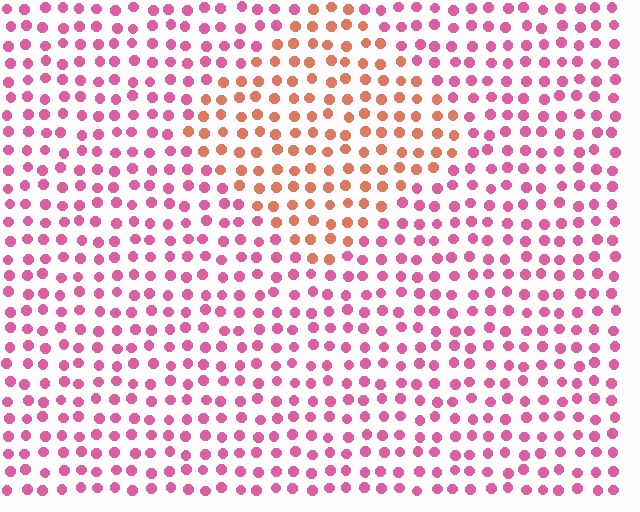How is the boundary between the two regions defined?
The boundary is defined purely by a slight shift in hue (about 45 degrees). Spacing, size, and orientation are identical on both sides.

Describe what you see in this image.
The image is filled with small pink elements in a uniform arrangement. A diamond-shaped region is visible where the elements are tinted to a slightly different hue, forming a subtle color boundary.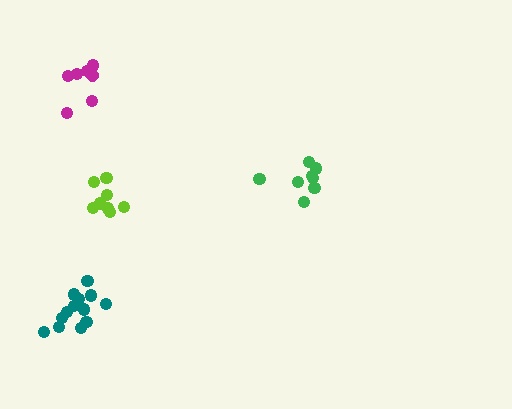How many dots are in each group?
Group 1: 9 dots, Group 2: 7 dots, Group 3: 13 dots, Group 4: 8 dots (37 total).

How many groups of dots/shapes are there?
There are 4 groups.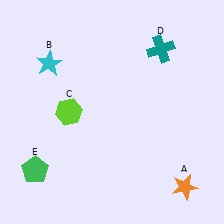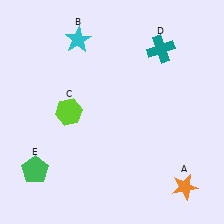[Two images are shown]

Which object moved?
The cyan star (B) moved right.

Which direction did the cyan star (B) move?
The cyan star (B) moved right.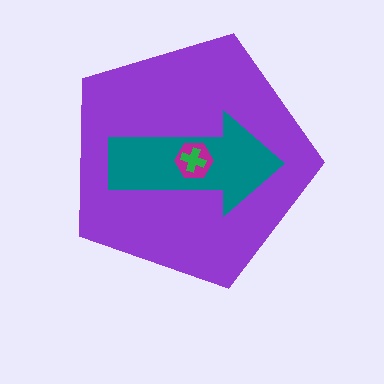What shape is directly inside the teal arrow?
The magenta hexagon.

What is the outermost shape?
The purple pentagon.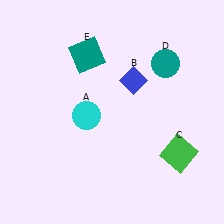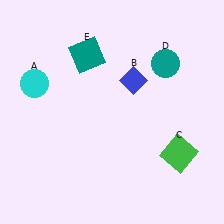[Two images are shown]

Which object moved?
The cyan circle (A) moved left.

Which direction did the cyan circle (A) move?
The cyan circle (A) moved left.